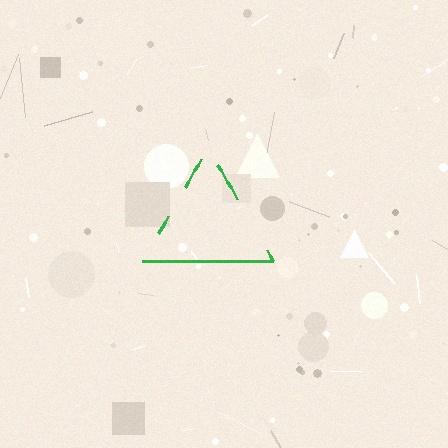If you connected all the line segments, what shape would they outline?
They would outline a triangle.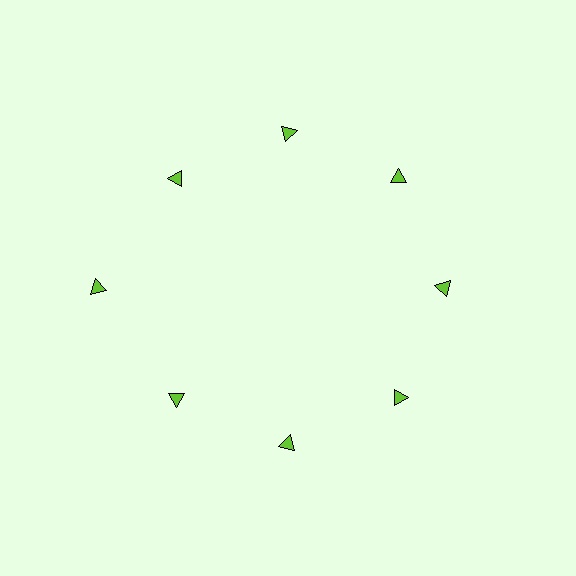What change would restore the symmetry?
The symmetry would be restored by moving it inward, back onto the ring so that all 8 triangles sit at equal angles and equal distance from the center.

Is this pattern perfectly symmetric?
No. The 8 lime triangles are arranged in a ring, but one element near the 9 o'clock position is pushed outward from the center, breaking the 8-fold rotational symmetry.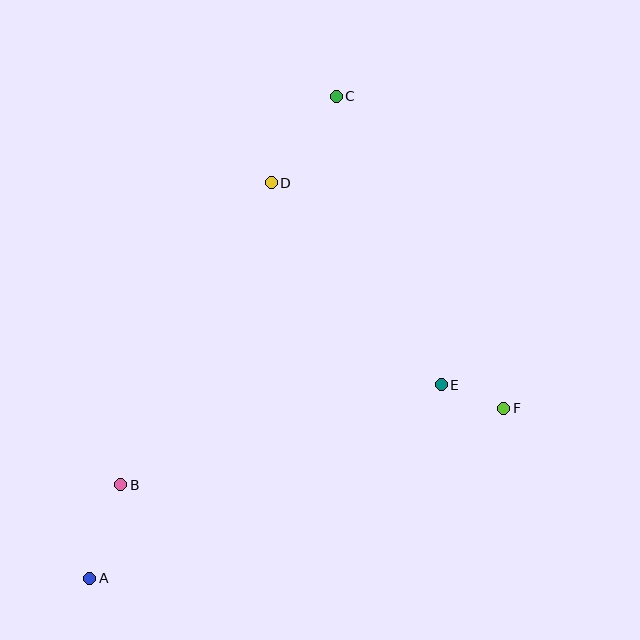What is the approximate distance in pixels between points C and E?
The distance between C and E is approximately 307 pixels.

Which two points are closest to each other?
Points E and F are closest to each other.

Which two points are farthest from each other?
Points A and C are farthest from each other.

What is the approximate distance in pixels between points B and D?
The distance between B and D is approximately 337 pixels.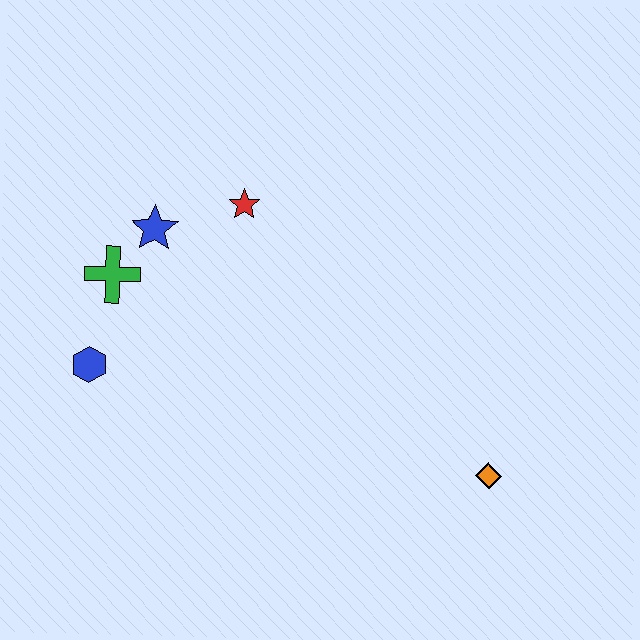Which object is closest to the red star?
The blue star is closest to the red star.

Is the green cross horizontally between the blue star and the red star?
No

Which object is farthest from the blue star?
The orange diamond is farthest from the blue star.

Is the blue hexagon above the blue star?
No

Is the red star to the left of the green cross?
No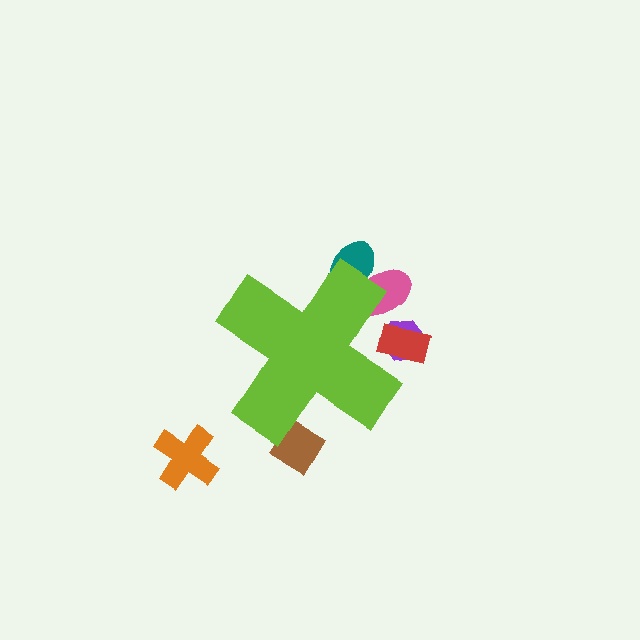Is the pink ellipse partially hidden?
Yes, the pink ellipse is partially hidden behind the lime cross.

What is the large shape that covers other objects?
A lime cross.